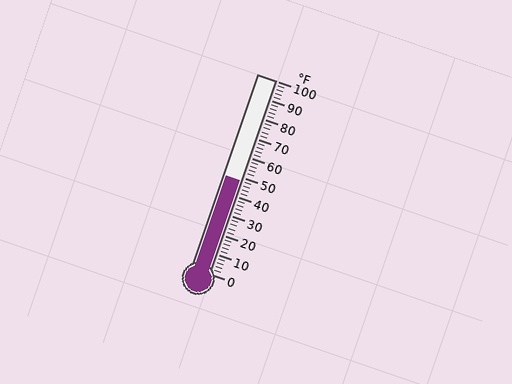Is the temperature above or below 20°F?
The temperature is above 20°F.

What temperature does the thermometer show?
The thermometer shows approximately 48°F.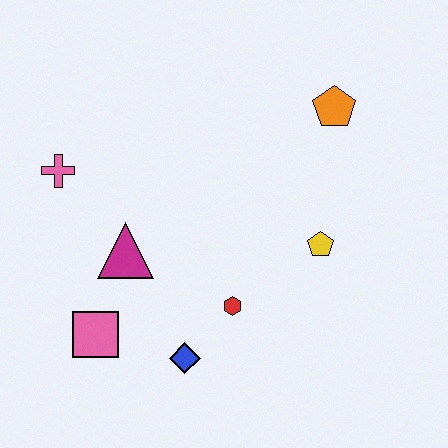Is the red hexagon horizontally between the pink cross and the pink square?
No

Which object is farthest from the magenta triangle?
The orange pentagon is farthest from the magenta triangle.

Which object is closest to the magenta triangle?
The pink square is closest to the magenta triangle.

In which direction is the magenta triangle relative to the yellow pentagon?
The magenta triangle is to the left of the yellow pentagon.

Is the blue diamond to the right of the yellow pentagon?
No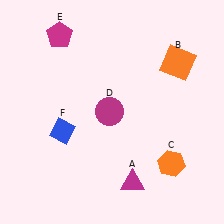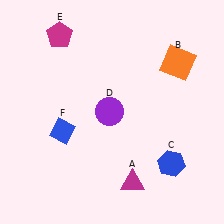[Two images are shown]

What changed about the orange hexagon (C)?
In Image 1, C is orange. In Image 2, it changed to blue.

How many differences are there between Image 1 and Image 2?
There are 2 differences between the two images.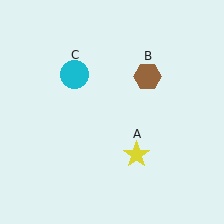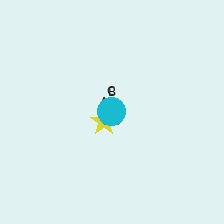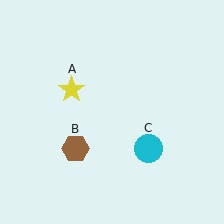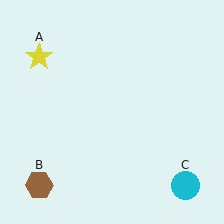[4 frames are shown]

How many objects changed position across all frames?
3 objects changed position: yellow star (object A), brown hexagon (object B), cyan circle (object C).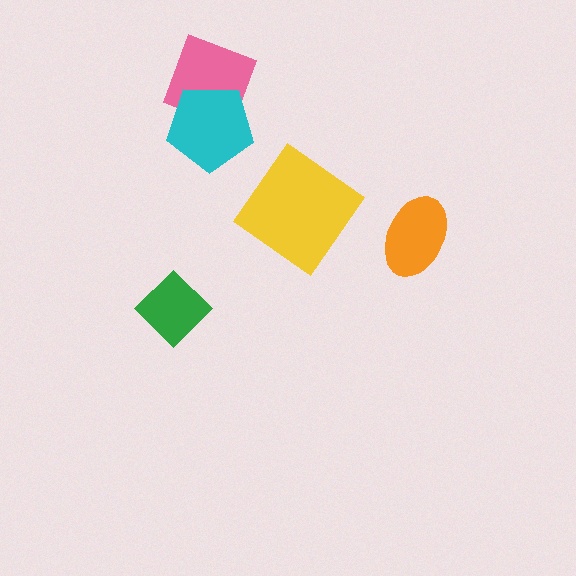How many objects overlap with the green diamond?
0 objects overlap with the green diamond.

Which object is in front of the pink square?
The cyan pentagon is in front of the pink square.